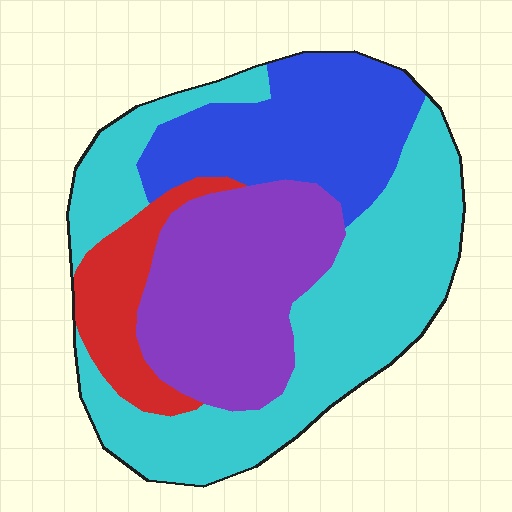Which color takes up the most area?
Cyan, at roughly 40%.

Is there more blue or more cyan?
Cyan.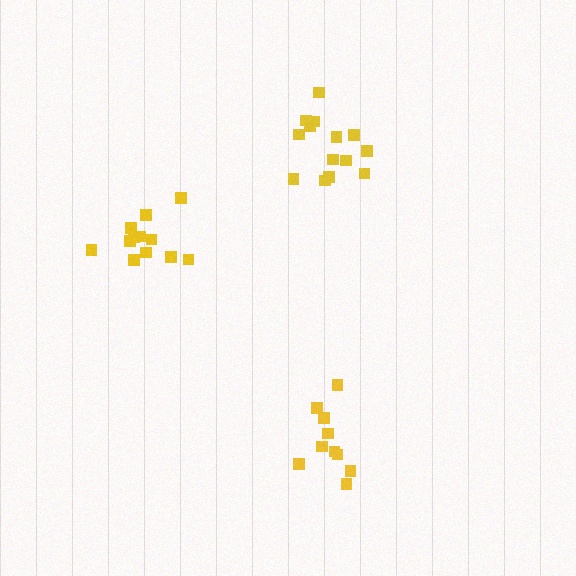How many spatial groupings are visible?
There are 3 spatial groupings.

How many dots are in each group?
Group 1: 14 dots, Group 2: 12 dots, Group 3: 10 dots (36 total).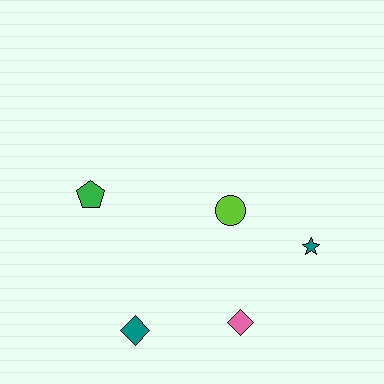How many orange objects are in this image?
There are no orange objects.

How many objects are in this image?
There are 5 objects.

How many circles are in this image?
There is 1 circle.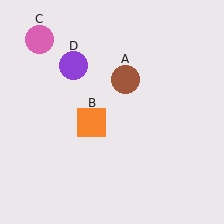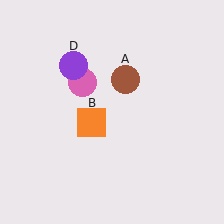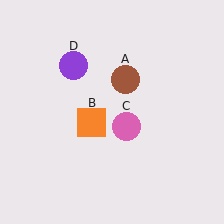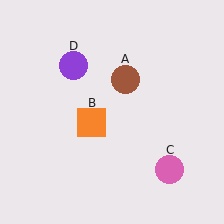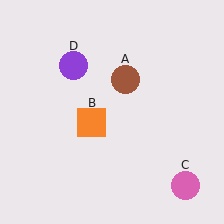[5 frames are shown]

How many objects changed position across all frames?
1 object changed position: pink circle (object C).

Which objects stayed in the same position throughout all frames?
Brown circle (object A) and orange square (object B) and purple circle (object D) remained stationary.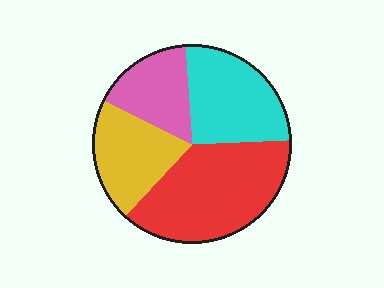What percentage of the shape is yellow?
Yellow covers roughly 20% of the shape.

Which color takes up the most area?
Red, at roughly 35%.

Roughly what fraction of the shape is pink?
Pink takes up about one sixth (1/6) of the shape.